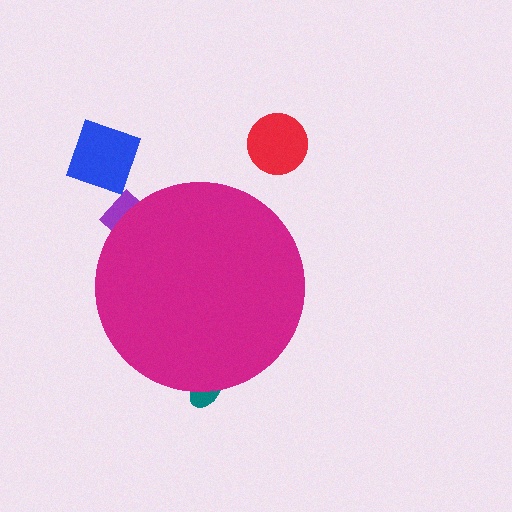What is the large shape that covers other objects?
A magenta circle.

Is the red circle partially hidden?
No, the red circle is fully visible.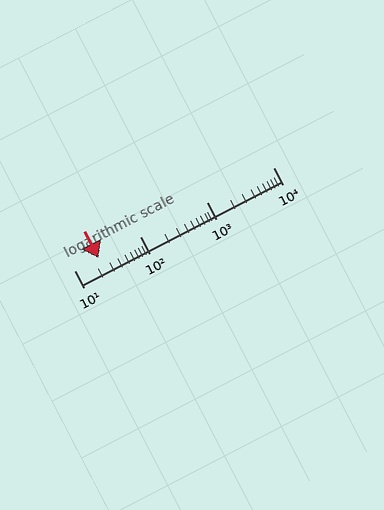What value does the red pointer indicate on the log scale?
The pointer indicates approximately 23.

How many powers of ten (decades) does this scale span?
The scale spans 3 decades, from 10 to 10000.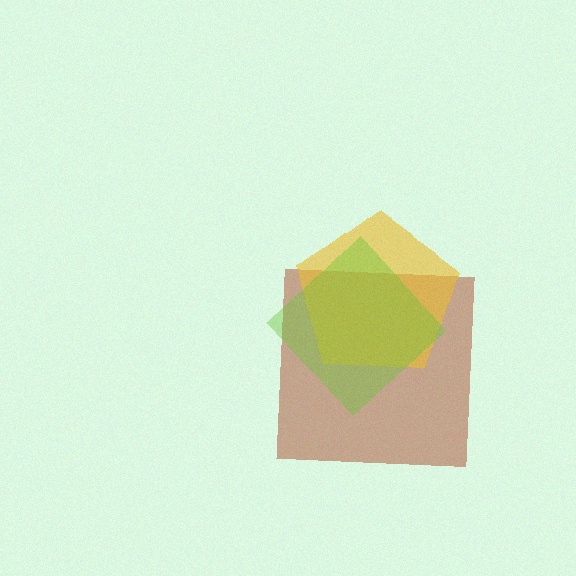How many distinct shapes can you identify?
There are 3 distinct shapes: a brown square, a yellow pentagon, a lime diamond.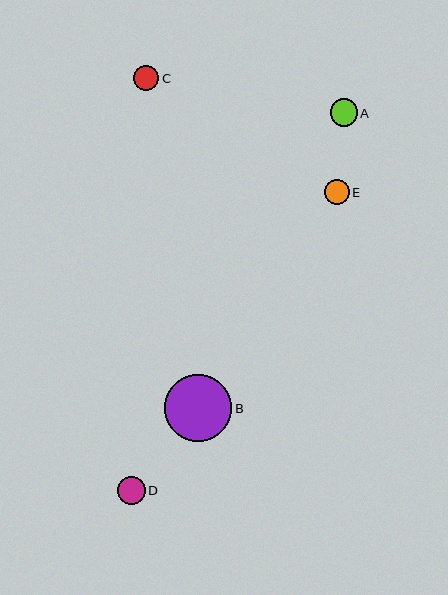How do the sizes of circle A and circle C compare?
Circle A and circle C are approximately the same size.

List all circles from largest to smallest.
From largest to smallest: B, D, A, C, E.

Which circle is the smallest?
Circle E is the smallest with a size of approximately 25 pixels.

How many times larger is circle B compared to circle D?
Circle B is approximately 2.4 times the size of circle D.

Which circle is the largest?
Circle B is the largest with a size of approximately 67 pixels.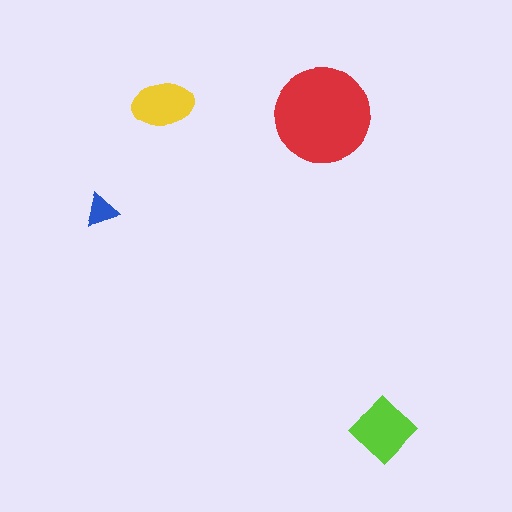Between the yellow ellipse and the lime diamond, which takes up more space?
The lime diamond.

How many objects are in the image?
There are 4 objects in the image.